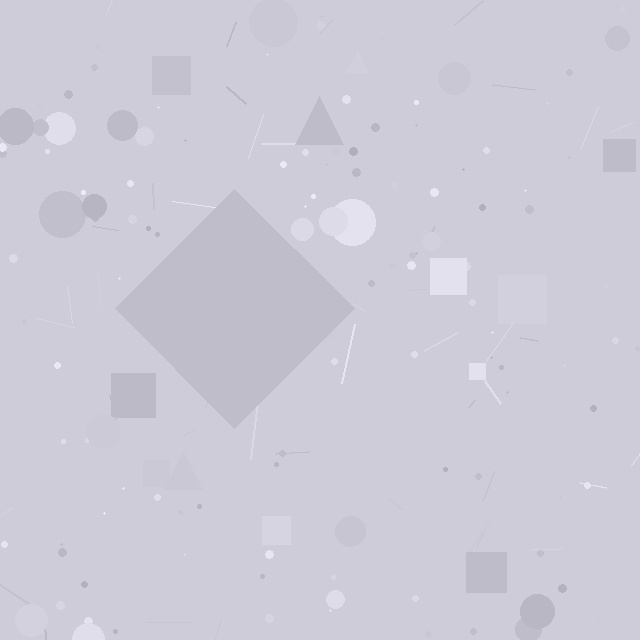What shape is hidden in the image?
A diamond is hidden in the image.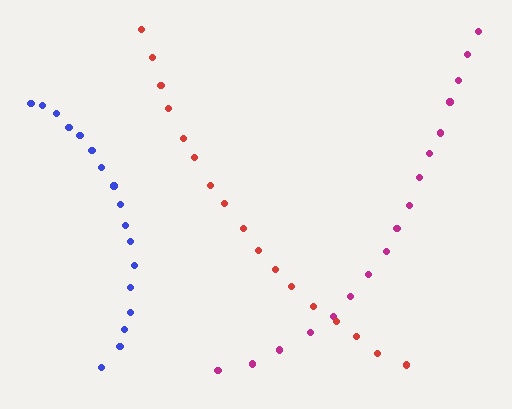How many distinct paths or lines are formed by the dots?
There are 3 distinct paths.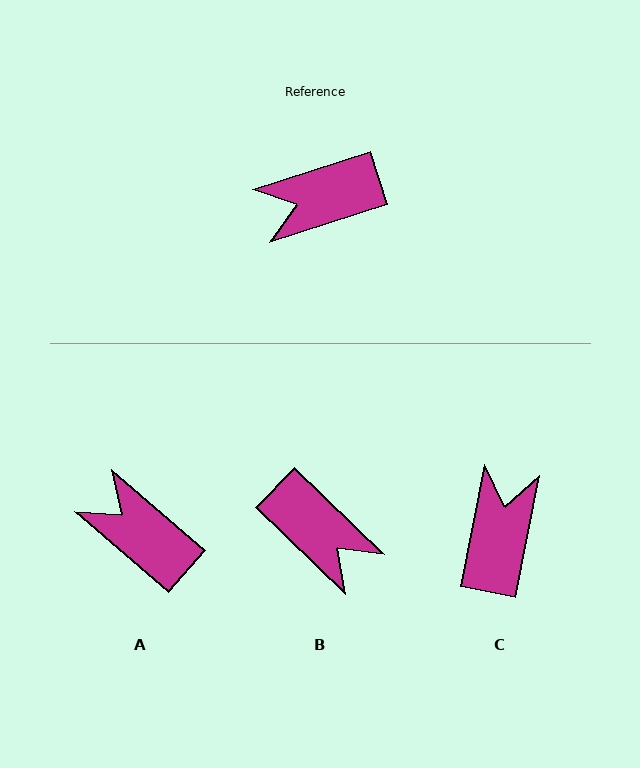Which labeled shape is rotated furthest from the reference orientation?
C, about 119 degrees away.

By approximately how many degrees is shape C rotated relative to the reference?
Approximately 119 degrees clockwise.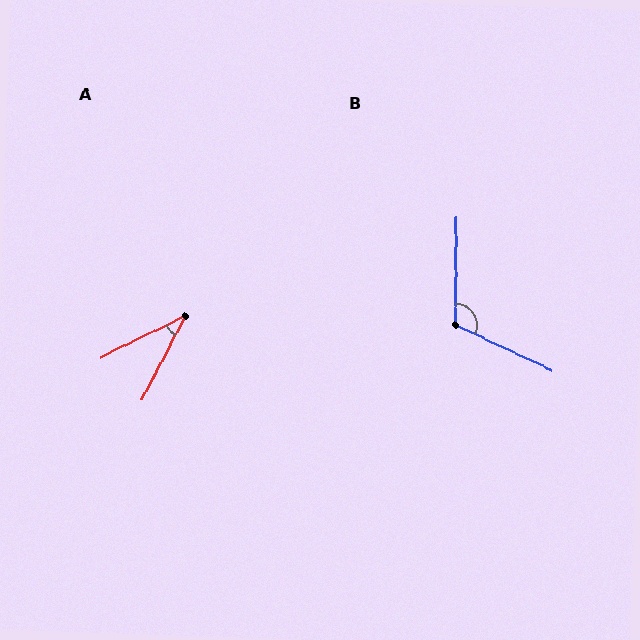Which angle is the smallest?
A, at approximately 37 degrees.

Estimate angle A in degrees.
Approximately 37 degrees.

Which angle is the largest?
B, at approximately 115 degrees.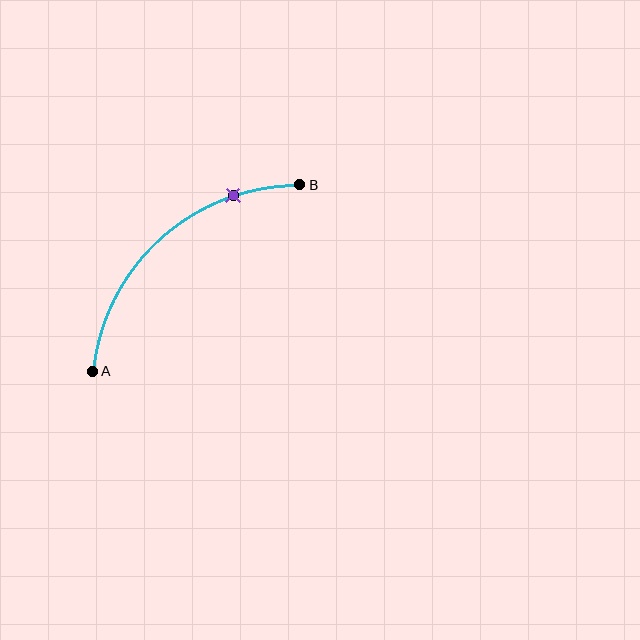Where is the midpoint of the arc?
The arc midpoint is the point on the curve farthest from the straight line joining A and B. It sits above and to the left of that line.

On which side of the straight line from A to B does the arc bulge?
The arc bulges above and to the left of the straight line connecting A and B.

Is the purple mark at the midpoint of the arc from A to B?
No. The purple mark lies on the arc but is closer to endpoint B. The arc midpoint would be at the point on the curve equidistant along the arc from both A and B.